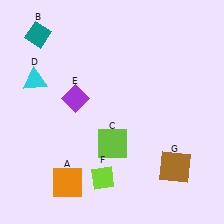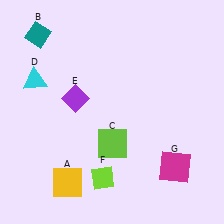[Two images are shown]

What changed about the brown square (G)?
In Image 1, G is brown. In Image 2, it changed to magenta.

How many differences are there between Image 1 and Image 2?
There are 2 differences between the two images.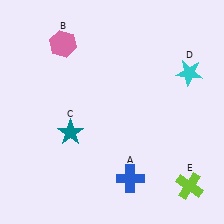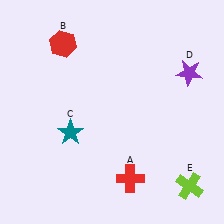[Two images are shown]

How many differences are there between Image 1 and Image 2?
There are 3 differences between the two images.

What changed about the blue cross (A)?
In Image 1, A is blue. In Image 2, it changed to red.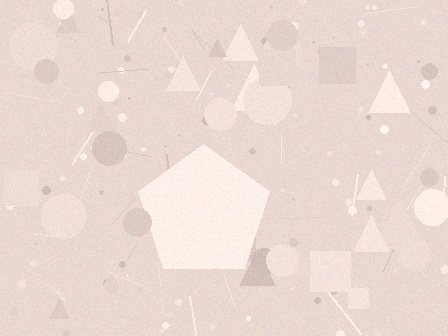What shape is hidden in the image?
A pentagon is hidden in the image.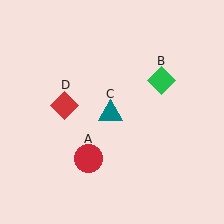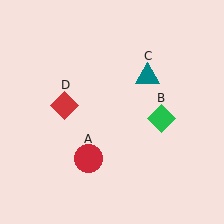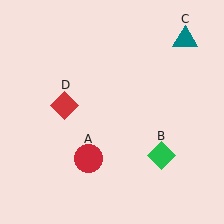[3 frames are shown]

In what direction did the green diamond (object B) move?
The green diamond (object B) moved down.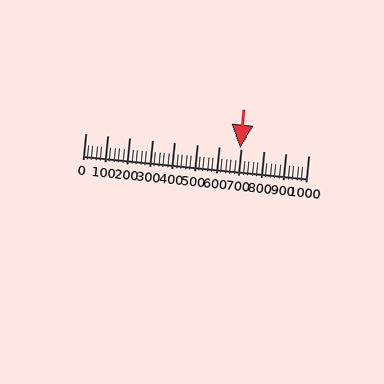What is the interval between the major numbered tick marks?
The major tick marks are spaced 100 units apart.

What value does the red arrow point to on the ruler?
The red arrow points to approximately 696.